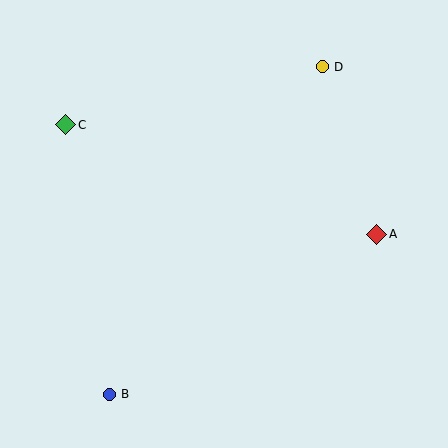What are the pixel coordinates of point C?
Point C is at (66, 125).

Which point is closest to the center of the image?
Point A at (377, 234) is closest to the center.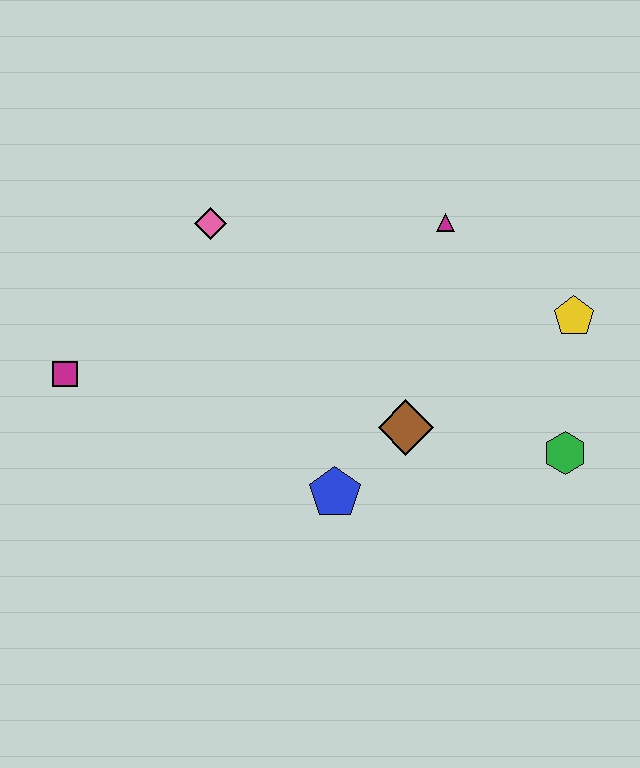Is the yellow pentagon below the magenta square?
No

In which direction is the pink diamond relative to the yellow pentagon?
The pink diamond is to the left of the yellow pentagon.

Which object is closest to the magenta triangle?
The yellow pentagon is closest to the magenta triangle.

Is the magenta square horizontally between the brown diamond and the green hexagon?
No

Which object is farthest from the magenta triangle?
The magenta square is farthest from the magenta triangle.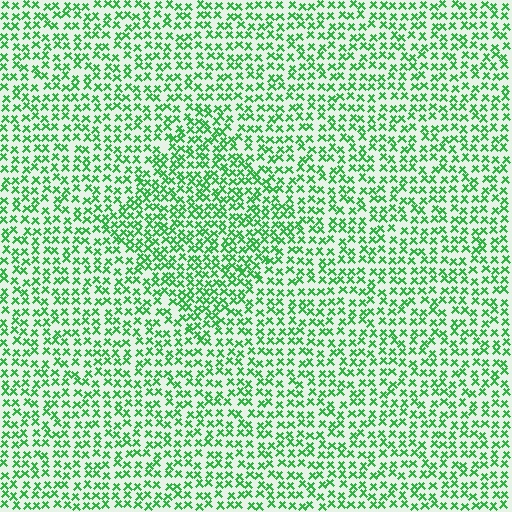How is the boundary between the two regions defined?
The boundary is defined by a change in element density (approximately 1.5x ratio). All elements are the same color, size, and shape.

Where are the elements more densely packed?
The elements are more densely packed inside the diamond boundary.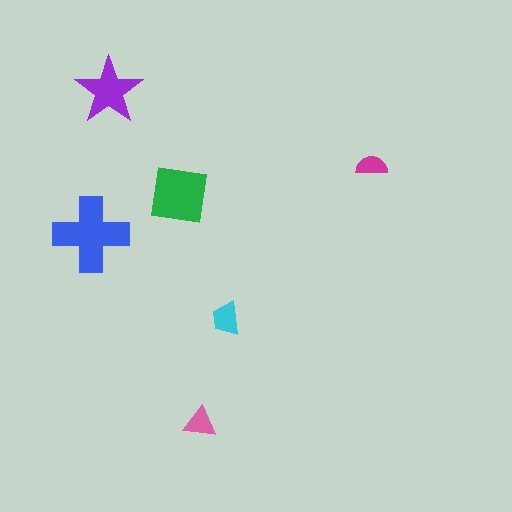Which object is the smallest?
The magenta semicircle.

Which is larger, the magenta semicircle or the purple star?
The purple star.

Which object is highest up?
The purple star is topmost.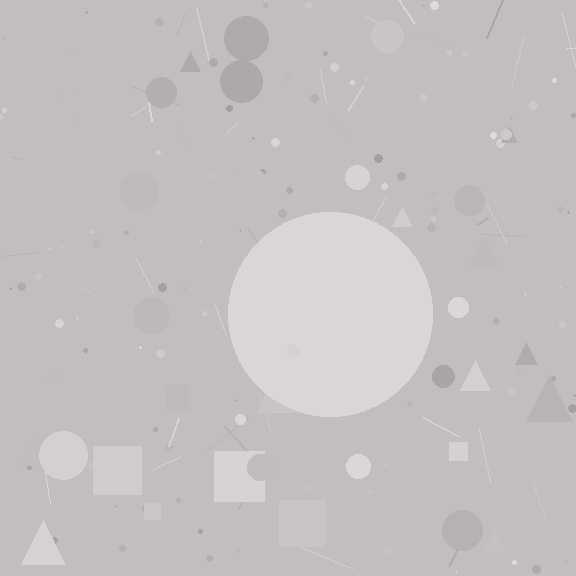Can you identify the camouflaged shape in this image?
The camouflaged shape is a circle.